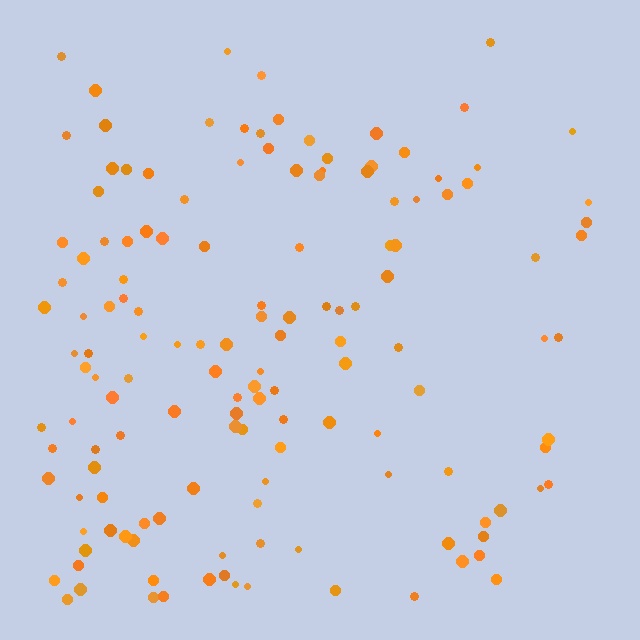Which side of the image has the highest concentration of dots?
The left.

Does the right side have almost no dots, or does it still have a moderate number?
Still a moderate number, just noticeably fewer than the left.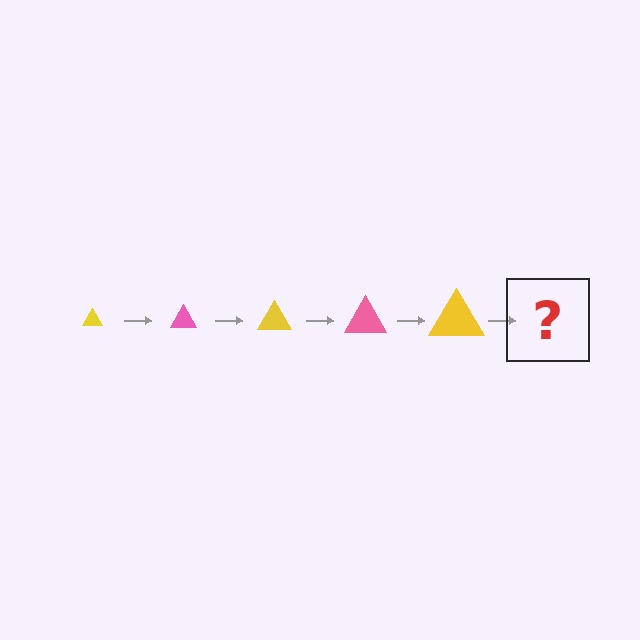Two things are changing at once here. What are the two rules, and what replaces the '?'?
The two rules are that the triangle grows larger each step and the color cycles through yellow and pink. The '?' should be a pink triangle, larger than the previous one.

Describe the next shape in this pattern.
It should be a pink triangle, larger than the previous one.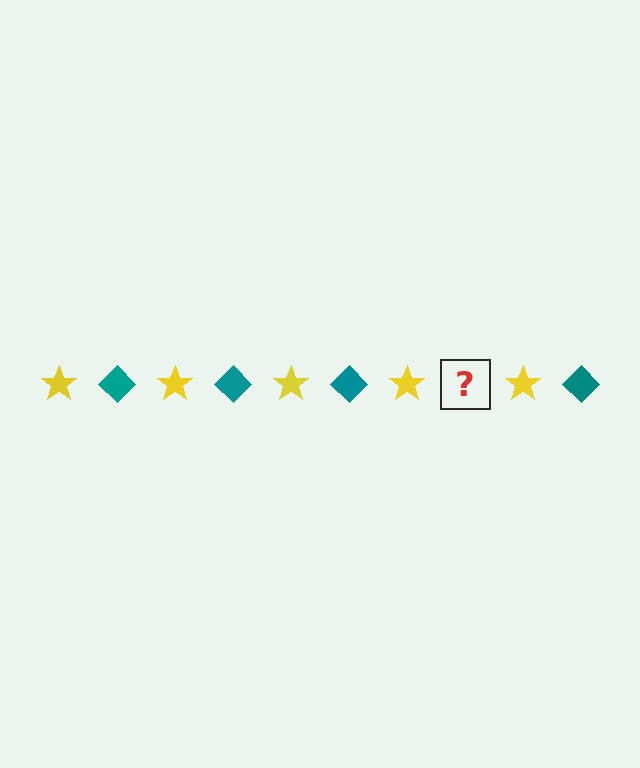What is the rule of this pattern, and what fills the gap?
The rule is that the pattern alternates between yellow star and teal diamond. The gap should be filled with a teal diamond.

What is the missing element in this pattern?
The missing element is a teal diamond.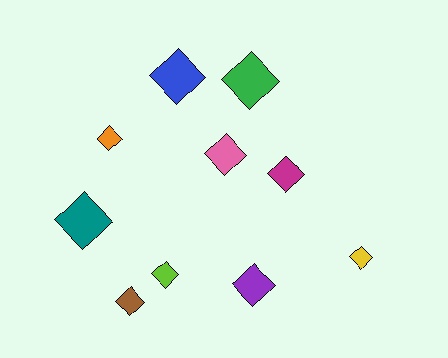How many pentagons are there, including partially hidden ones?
There are no pentagons.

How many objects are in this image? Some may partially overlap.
There are 10 objects.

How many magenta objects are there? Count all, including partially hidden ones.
There is 1 magenta object.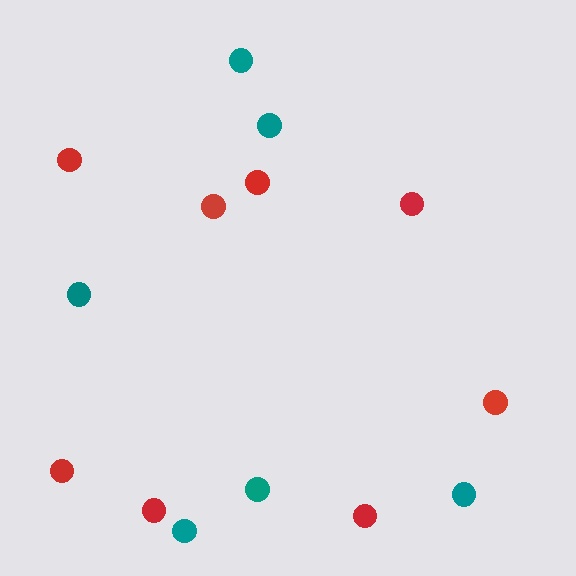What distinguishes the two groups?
There are 2 groups: one group of red circles (8) and one group of teal circles (6).